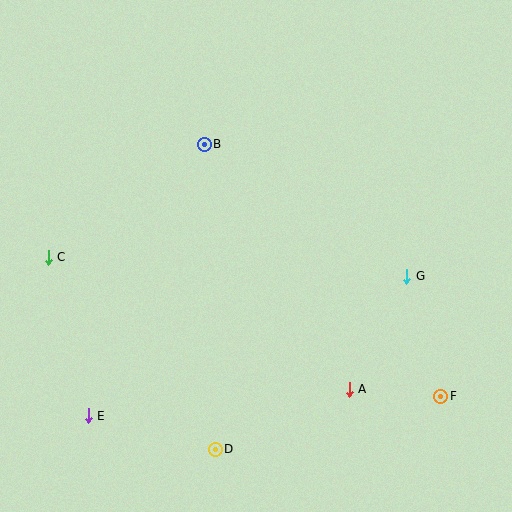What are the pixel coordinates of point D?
Point D is at (215, 449).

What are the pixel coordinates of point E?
Point E is at (88, 416).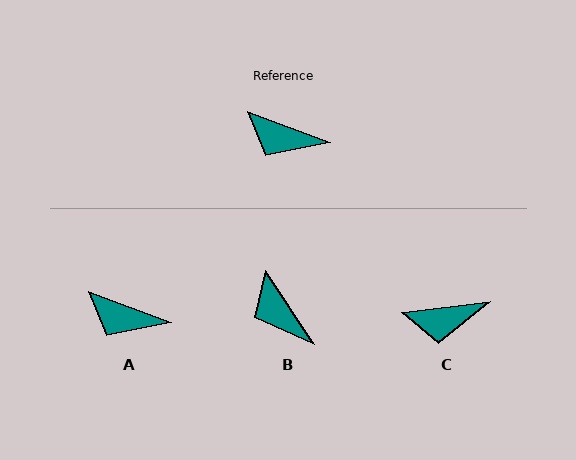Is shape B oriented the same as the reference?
No, it is off by about 35 degrees.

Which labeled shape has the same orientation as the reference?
A.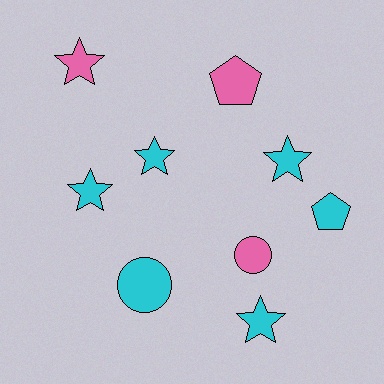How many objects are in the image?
There are 9 objects.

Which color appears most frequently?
Cyan, with 6 objects.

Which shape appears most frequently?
Star, with 5 objects.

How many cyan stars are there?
There are 4 cyan stars.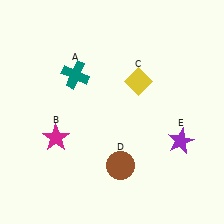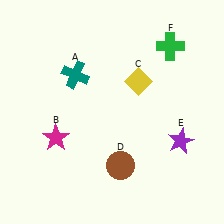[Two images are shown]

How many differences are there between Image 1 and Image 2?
There is 1 difference between the two images.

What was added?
A green cross (F) was added in Image 2.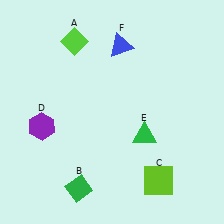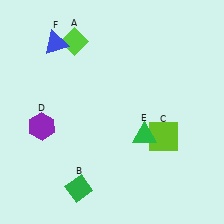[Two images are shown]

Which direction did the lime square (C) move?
The lime square (C) moved up.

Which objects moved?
The objects that moved are: the lime square (C), the blue triangle (F).